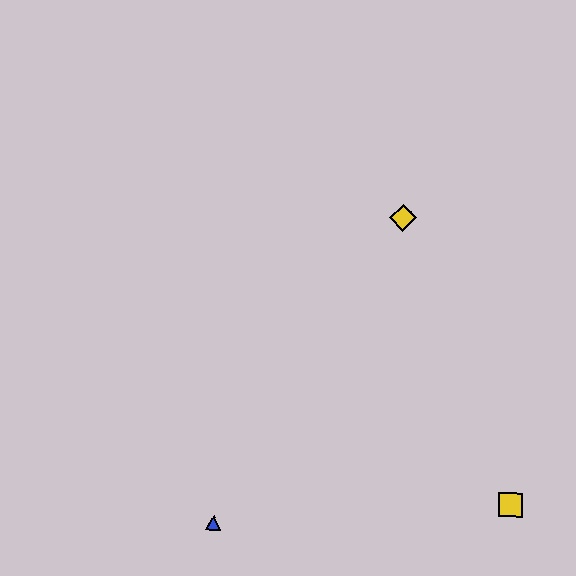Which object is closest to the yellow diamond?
The yellow square is closest to the yellow diamond.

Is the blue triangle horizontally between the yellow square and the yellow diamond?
No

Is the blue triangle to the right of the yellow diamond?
No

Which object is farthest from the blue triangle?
The yellow diamond is farthest from the blue triangle.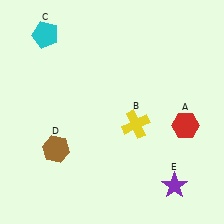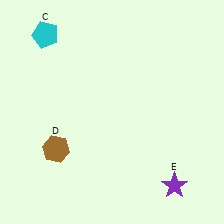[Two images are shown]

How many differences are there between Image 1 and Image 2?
There are 2 differences between the two images.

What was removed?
The yellow cross (B), the red hexagon (A) were removed in Image 2.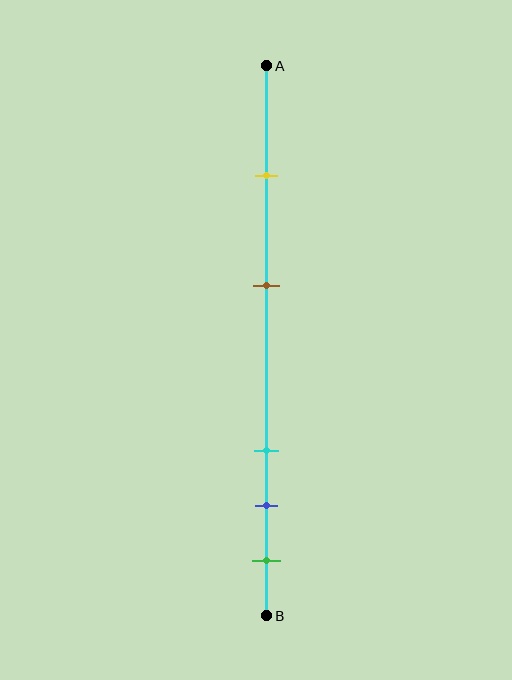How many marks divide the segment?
There are 5 marks dividing the segment.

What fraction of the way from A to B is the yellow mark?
The yellow mark is approximately 20% (0.2) of the way from A to B.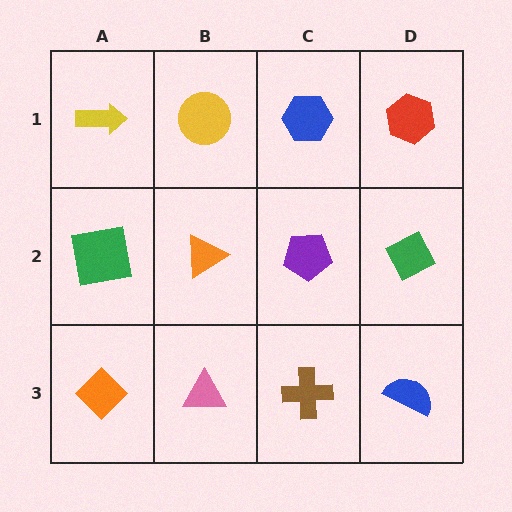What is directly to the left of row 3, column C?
A pink triangle.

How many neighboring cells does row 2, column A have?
3.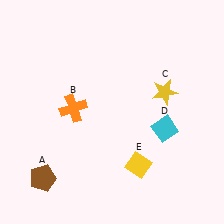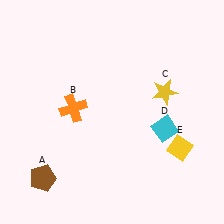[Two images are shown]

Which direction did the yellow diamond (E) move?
The yellow diamond (E) moved right.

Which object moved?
The yellow diamond (E) moved right.